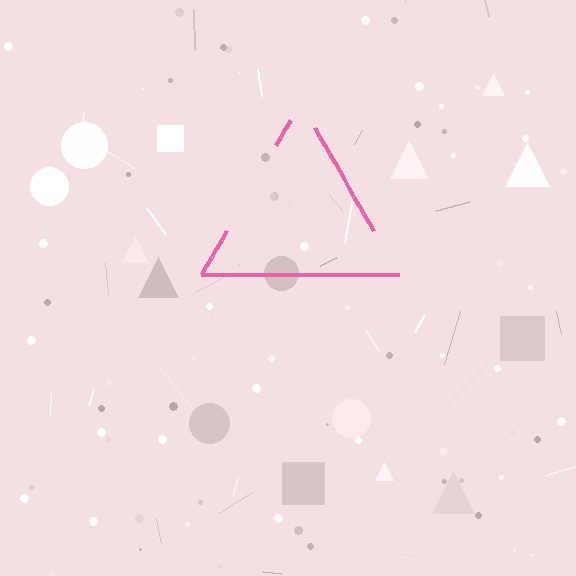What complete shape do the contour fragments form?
The contour fragments form a triangle.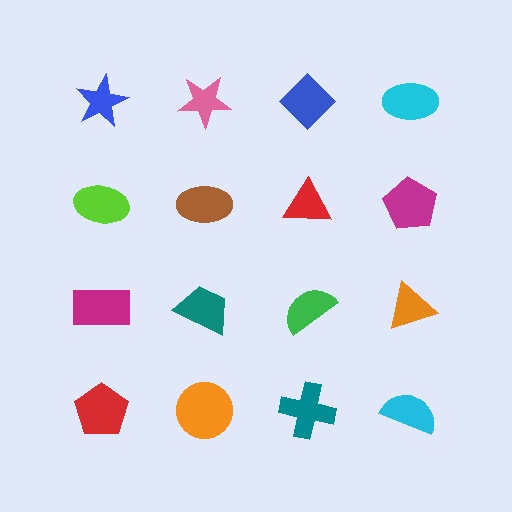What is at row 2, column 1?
A lime ellipse.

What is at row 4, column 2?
An orange circle.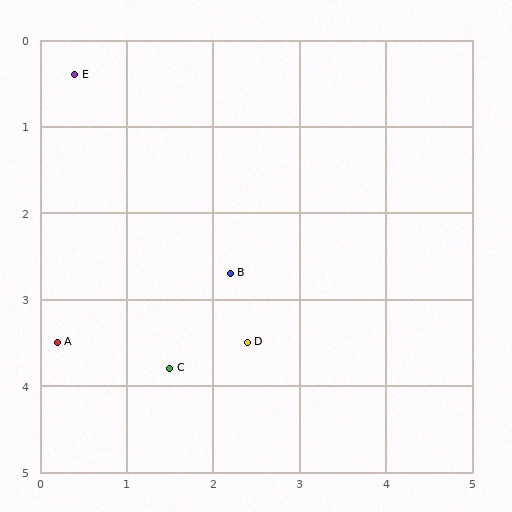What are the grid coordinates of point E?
Point E is at approximately (0.4, 0.4).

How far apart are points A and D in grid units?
Points A and D are about 2.2 grid units apart.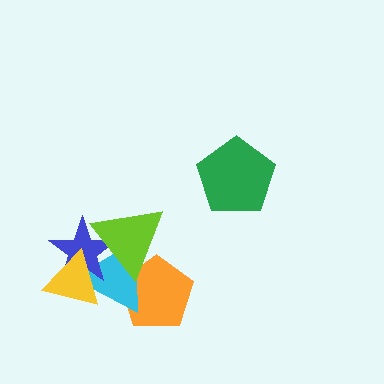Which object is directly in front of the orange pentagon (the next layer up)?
The cyan triangle is directly in front of the orange pentagon.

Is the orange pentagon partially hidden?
Yes, it is partially covered by another shape.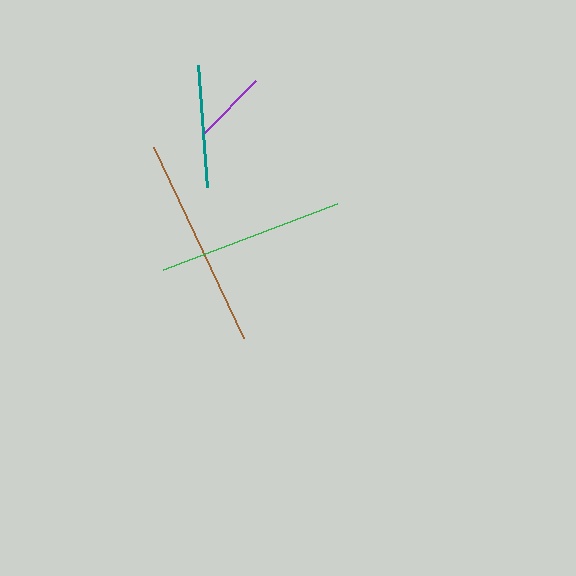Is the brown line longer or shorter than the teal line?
The brown line is longer than the teal line.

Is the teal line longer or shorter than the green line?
The green line is longer than the teal line.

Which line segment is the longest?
The brown line is the longest at approximately 211 pixels.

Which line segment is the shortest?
The purple line is the shortest at approximately 72 pixels.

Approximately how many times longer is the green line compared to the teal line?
The green line is approximately 1.5 times the length of the teal line.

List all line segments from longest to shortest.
From longest to shortest: brown, green, teal, purple.